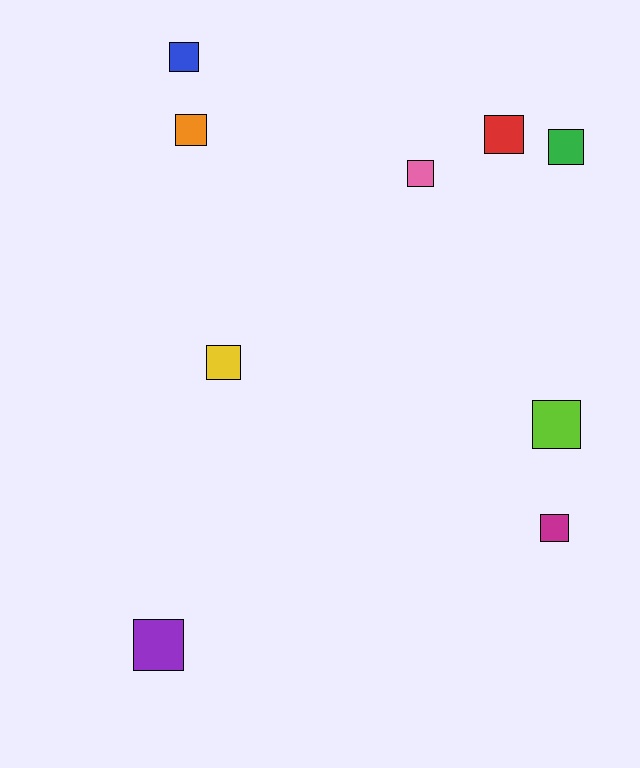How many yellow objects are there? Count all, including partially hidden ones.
There is 1 yellow object.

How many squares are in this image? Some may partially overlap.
There are 9 squares.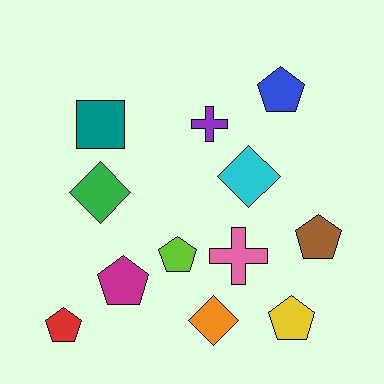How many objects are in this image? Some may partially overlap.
There are 12 objects.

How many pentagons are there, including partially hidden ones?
There are 6 pentagons.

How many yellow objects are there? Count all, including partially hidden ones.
There is 1 yellow object.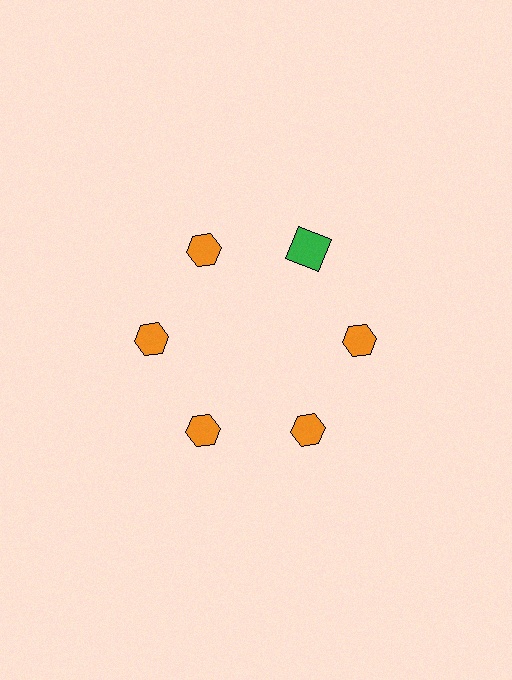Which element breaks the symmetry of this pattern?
The green square at roughly the 1 o'clock position breaks the symmetry. All other shapes are orange hexagons.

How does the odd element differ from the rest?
It differs in both color (green instead of orange) and shape (square instead of hexagon).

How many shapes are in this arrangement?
There are 6 shapes arranged in a ring pattern.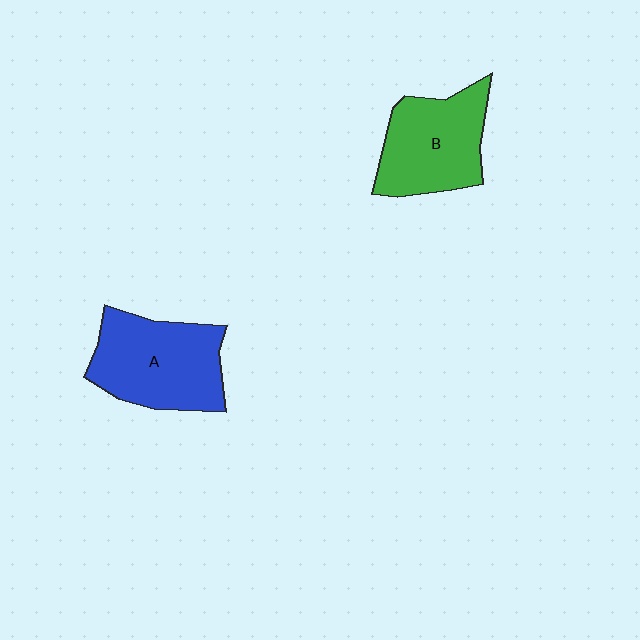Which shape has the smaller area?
Shape B (green).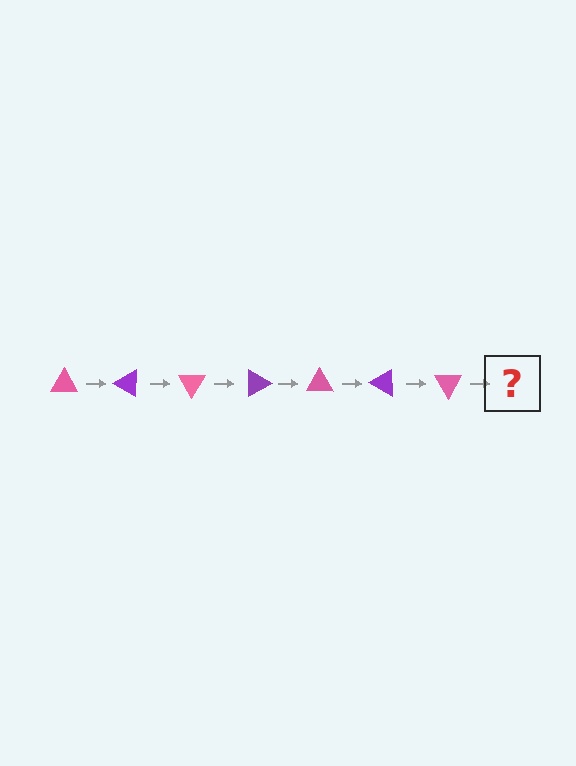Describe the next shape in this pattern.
It should be a purple triangle, rotated 210 degrees from the start.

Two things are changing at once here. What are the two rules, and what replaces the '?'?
The two rules are that it rotates 30 degrees each step and the color cycles through pink and purple. The '?' should be a purple triangle, rotated 210 degrees from the start.